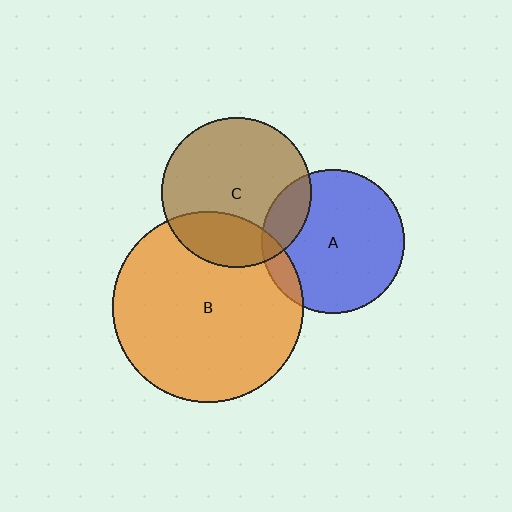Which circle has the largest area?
Circle B (orange).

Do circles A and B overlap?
Yes.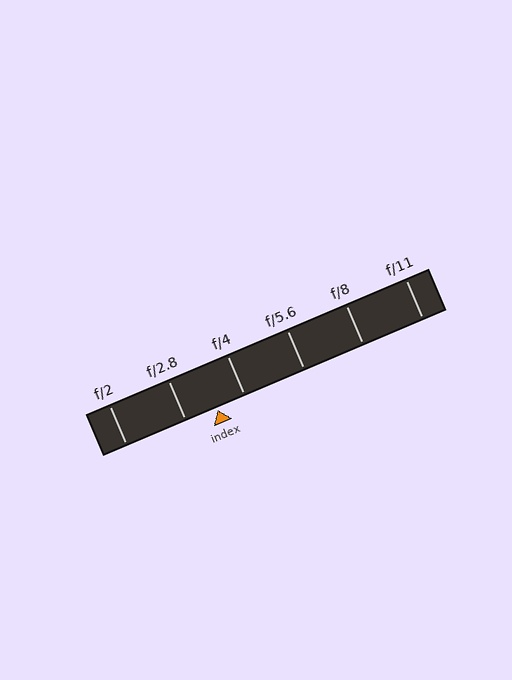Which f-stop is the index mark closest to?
The index mark is closest to f/4.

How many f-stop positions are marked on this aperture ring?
There are 6 f-stop positions marked.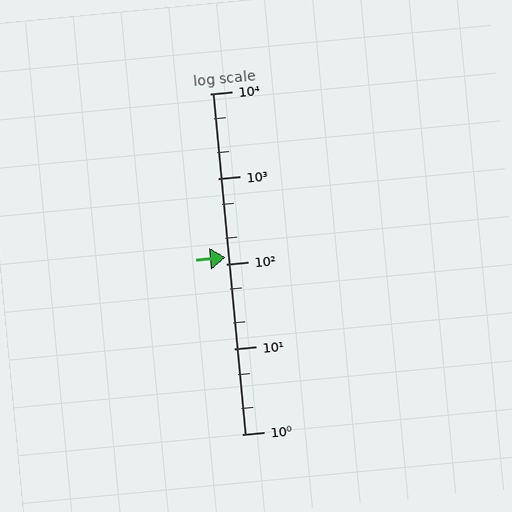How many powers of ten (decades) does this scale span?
The scale spans 4 decades, from 1 to 10000.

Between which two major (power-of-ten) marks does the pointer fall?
The pointer is between 100 and 1000.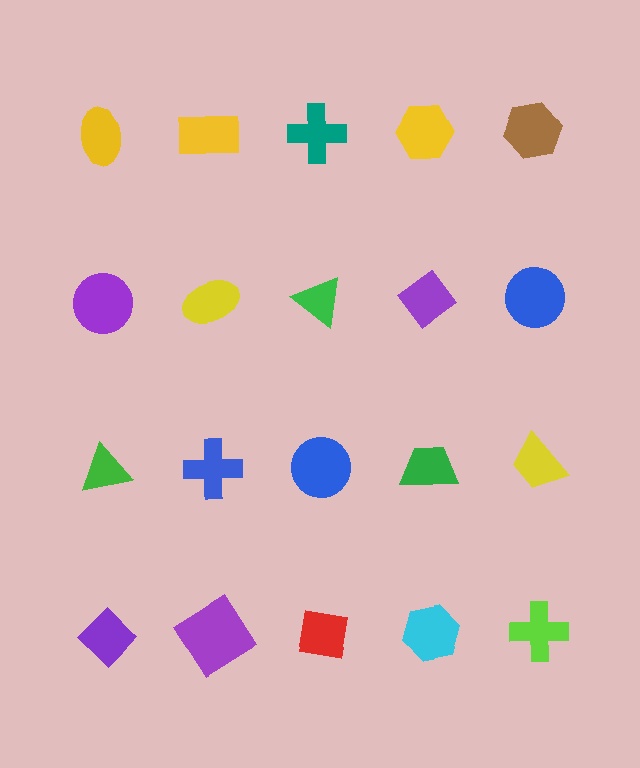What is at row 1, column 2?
A yellow rectangle.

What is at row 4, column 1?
A purple diamond.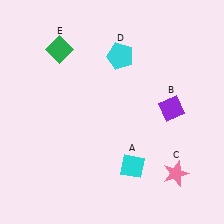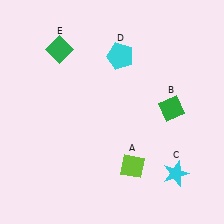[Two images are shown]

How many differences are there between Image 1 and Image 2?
There are 3 differences between the two images.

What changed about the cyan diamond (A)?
In Image 1, A is cyan. In Image 2, it changed to lime.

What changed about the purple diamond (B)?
In Image 1, B is purple. In Image 2, it changed to green.